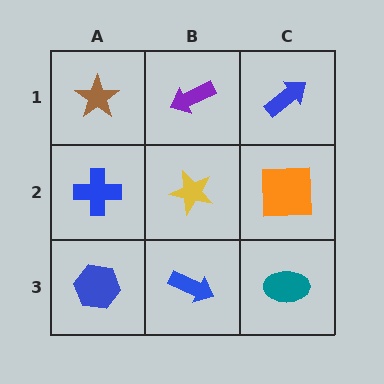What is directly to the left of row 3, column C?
A blue arrow.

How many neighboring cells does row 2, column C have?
3.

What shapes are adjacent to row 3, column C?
An orange square (row 2, column C), a blue arrow (row 3, column B).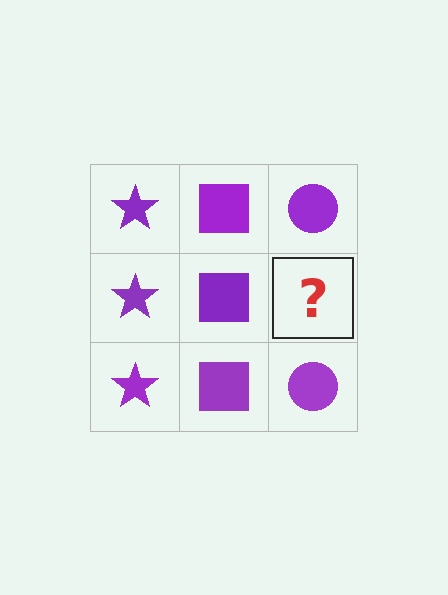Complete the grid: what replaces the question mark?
The question mark should be replaced with a purple circle.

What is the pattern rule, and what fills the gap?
The rule is that each column has a consistent shape. The gap should be filled with a purple circle.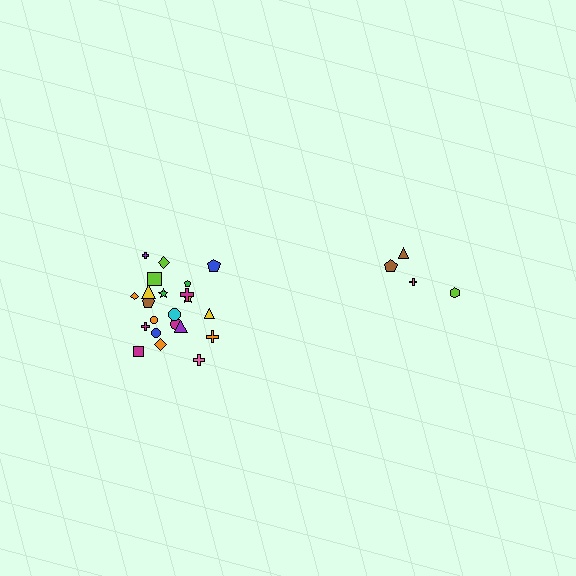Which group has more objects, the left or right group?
The left group.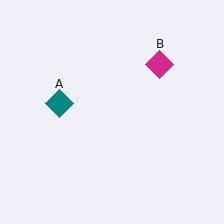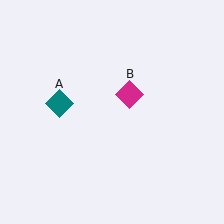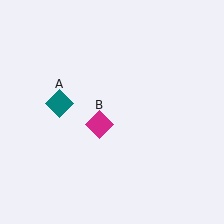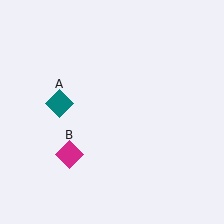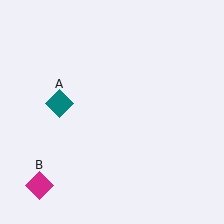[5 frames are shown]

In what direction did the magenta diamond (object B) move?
The magenta diamond (object B) moved down and to the left.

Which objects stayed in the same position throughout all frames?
Teal diamond (object A) remained stationary.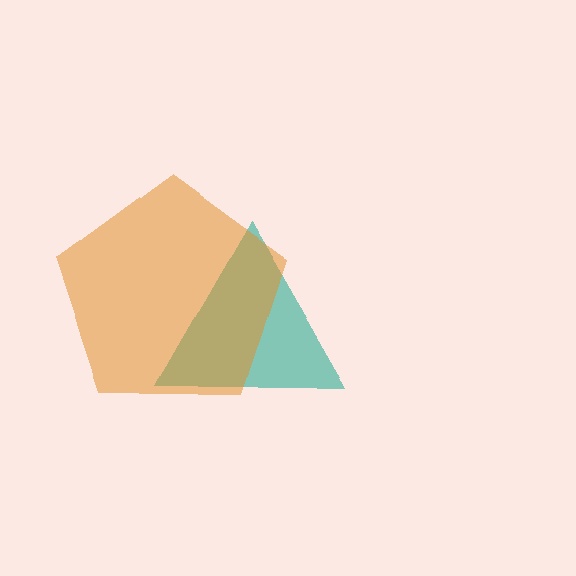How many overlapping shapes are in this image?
There are 2 overlapping shapes in the image.